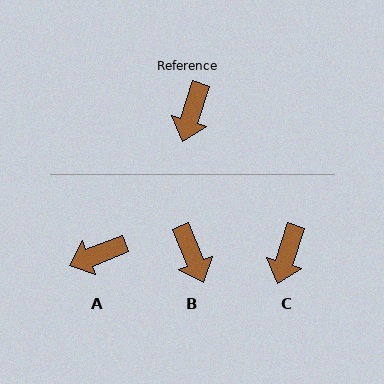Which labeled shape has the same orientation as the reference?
C.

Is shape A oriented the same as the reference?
No, it is off by about 51 degrees.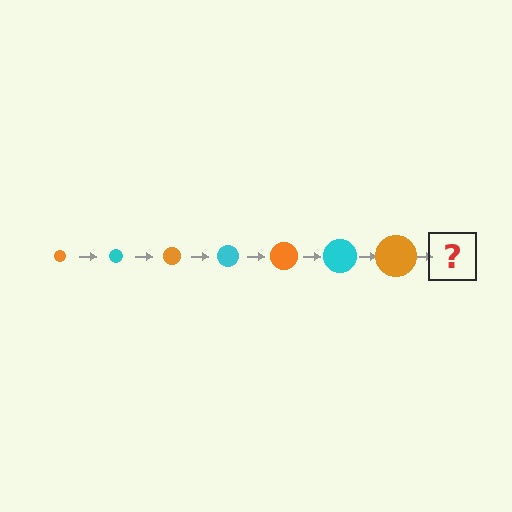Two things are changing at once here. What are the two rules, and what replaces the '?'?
The two rules are that the circle grows larger each step and the color cycles through orange and cyan. The '?' should be a cyan circle, larger than the previous one.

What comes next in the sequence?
The next element should be a cyan circle, larger than the previous one.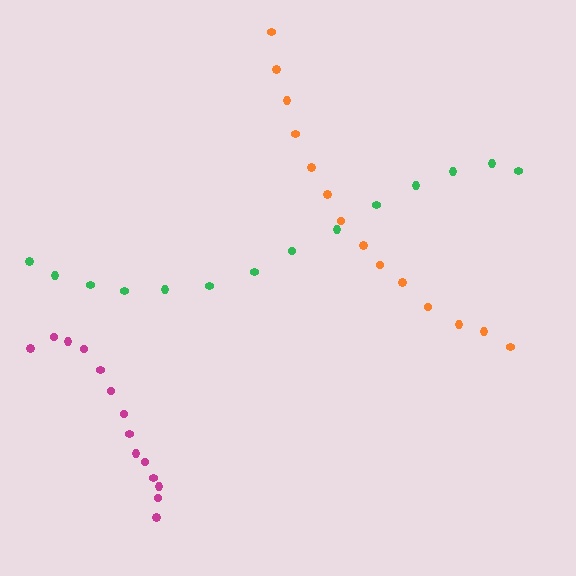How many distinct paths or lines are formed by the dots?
There are 3 distinct paths.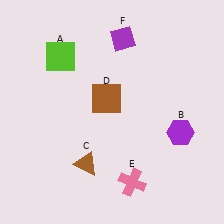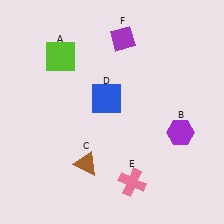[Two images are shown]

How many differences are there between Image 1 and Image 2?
There is 1 difference between the two images.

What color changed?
The square (D) changed from brown in Image 1 to blue in Image 2.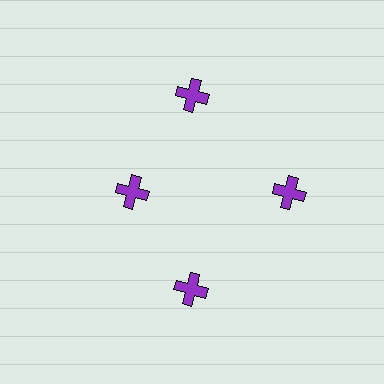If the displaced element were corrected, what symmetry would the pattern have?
It would have 4-fold rotational symmetry — the pattern would map onto itself every 90 degrees.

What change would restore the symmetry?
The symmetry would be restored by moving it outward, back onto the ring so that all 4 crosses sit at equal angles and equal distance from the center.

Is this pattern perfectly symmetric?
No. The 4 purple crosses are arranged in a ring, but one element near the 9 o'clock position is pulled inward toward the center, breaking the 4-fold rotational symmetry.